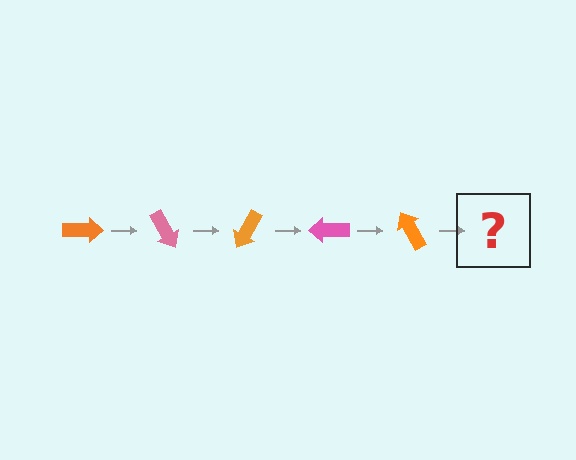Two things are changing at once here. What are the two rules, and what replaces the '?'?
The two rules are that it rotates 60 degrees each step and the color cycles through orange and pink. The '?' should be a pink arrow, rotated 300 degrees from the start.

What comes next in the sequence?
The next element should be a pink arrow, rotated 300 degrees from the start.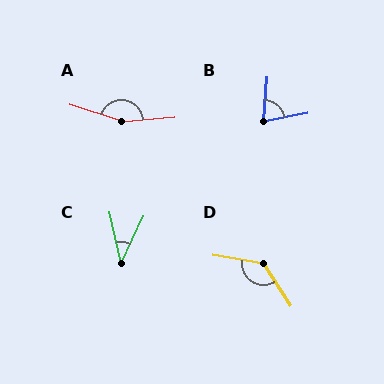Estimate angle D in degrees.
Approximately 132 degrees.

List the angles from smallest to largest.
C (39°), B (75°), D (132°), A (157°).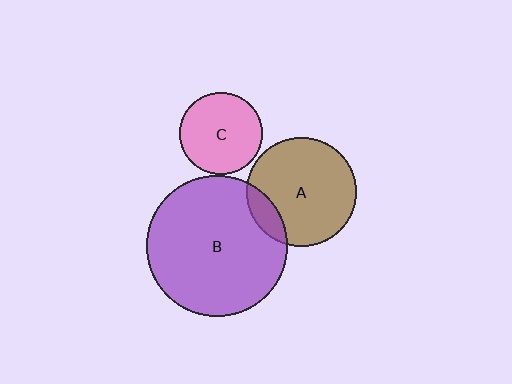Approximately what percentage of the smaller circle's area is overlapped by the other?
Approximately 15%.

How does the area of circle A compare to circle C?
Approximately 1.7 times.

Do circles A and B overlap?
Yes.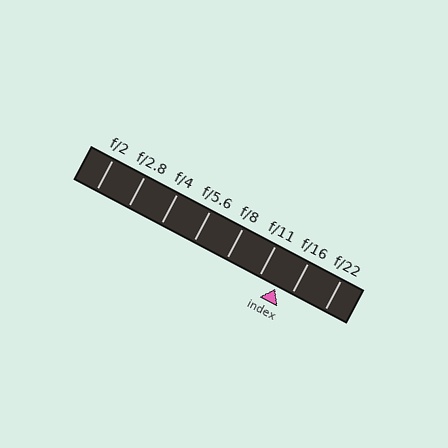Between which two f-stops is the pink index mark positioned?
The index mark is between f/11 and f/16.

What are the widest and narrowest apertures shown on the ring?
The widest aperture shown is f/2 and the narrowest is f/22.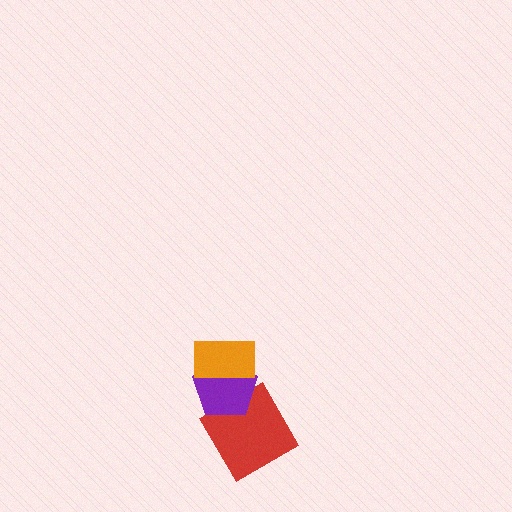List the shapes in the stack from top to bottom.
From top to bottom: the orange rectangle, the purple pentagon, the red square.